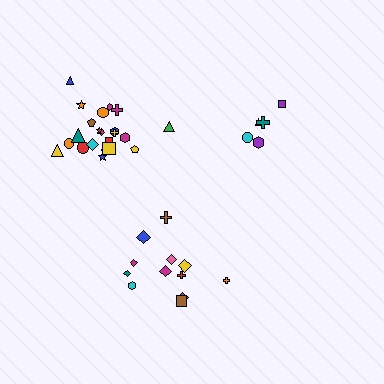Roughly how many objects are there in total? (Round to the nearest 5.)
Roughly 40 objects in total.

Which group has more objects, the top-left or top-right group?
The top-left group.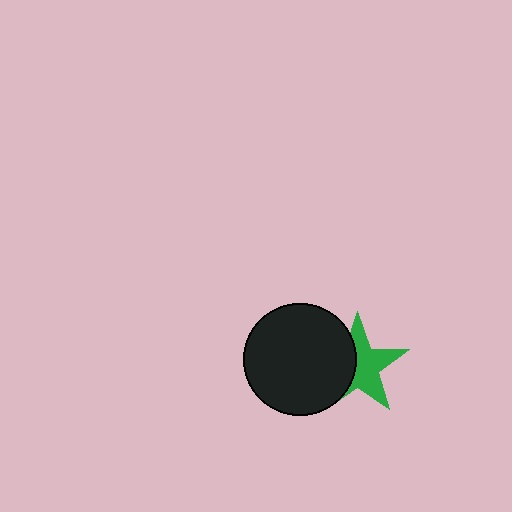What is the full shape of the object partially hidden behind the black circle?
The partially hidden object is a green star.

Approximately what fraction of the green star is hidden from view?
Roughly 41% of the green star is hidden behind the black circle.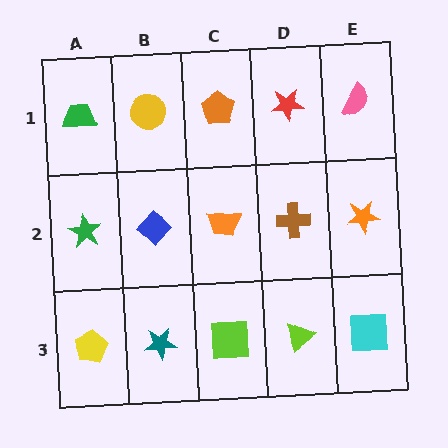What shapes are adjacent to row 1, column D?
A brown cross (row 2, column D), an orange pentagon (row 1, column C), a pink semicircle (row 1, column E).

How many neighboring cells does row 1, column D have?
3.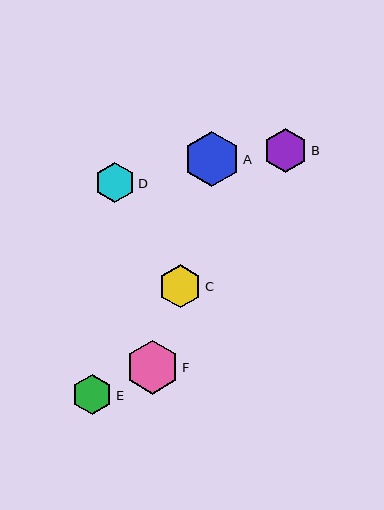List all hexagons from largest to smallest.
From largest to smallest: A, F, B, C, E, D.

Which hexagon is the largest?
Hexagon A is the largest with a size of approximately 56 pixels.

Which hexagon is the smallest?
Hexagon D is the smallest with a size of approximately 40 pixels.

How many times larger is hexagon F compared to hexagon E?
Hexagon F is approximately 1.3 times the size of hexagon E.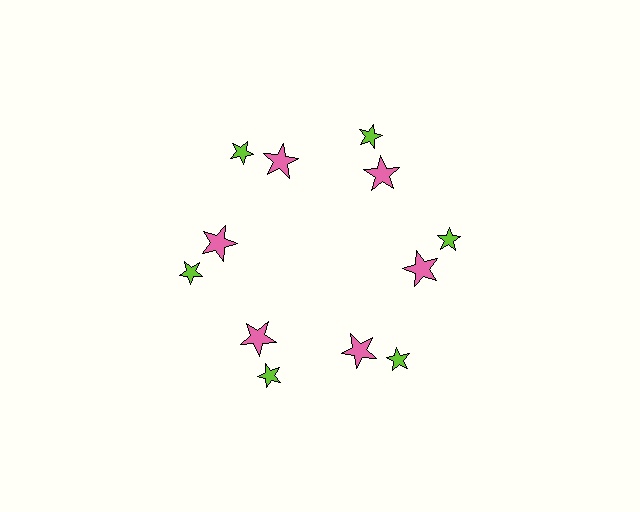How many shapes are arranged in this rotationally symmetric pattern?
There are 12 shapes, arranged in 6 groups of 2.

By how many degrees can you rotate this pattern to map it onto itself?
The pattern maps onto itself every 60 degrees of rotation.